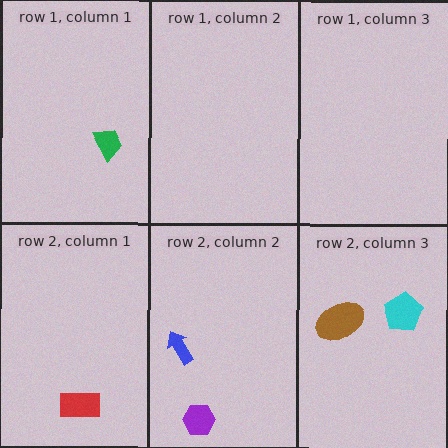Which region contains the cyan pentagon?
The row 2, column 3 region.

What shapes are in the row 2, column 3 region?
The cyan pentagon, the brown ellipse.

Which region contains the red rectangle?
The row 2, column 1 region.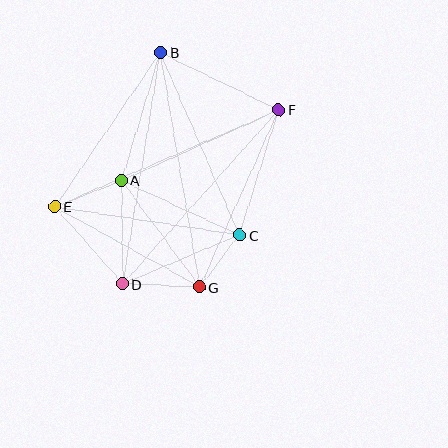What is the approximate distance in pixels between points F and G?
The distance between F and G is approximately 194 pixels.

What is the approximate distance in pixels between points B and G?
The distance between B and G is approximately 238 pixels.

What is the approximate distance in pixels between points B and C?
The distance between B and C is approximately 199 pixels.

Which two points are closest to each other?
Points C and G are closest to each other.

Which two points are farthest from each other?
Points E and F are farthest from each other.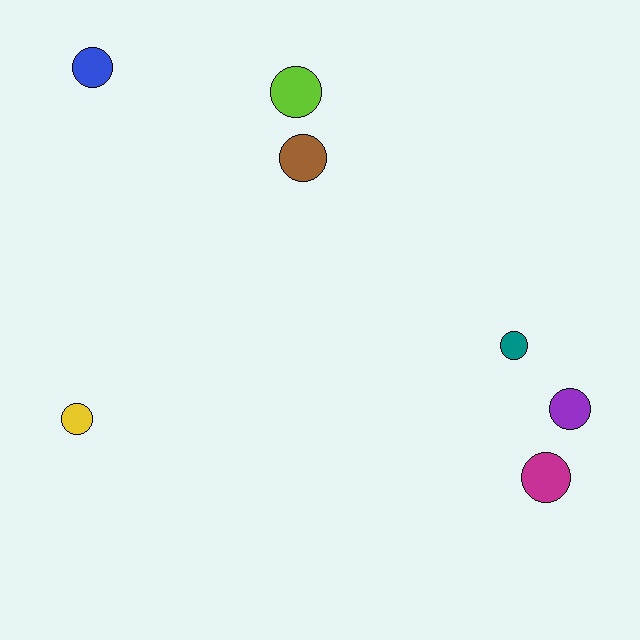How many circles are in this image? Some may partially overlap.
There are 7 circles.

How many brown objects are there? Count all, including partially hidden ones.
There is 1 brown object.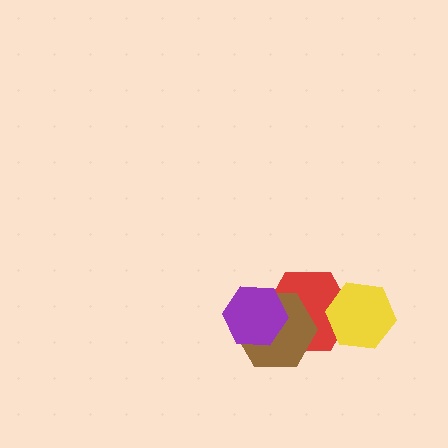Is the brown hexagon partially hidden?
Yes, it is partially covered by another shape.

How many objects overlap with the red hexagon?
3 objects overlap with the red hexagon.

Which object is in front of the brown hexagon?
The purple hexagon is in front of the brown hexagon.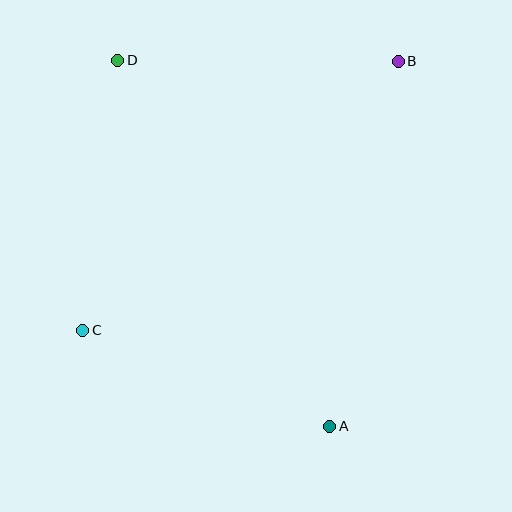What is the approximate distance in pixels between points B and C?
The distance between B and C is approximately 415 pixels.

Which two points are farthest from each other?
Points A and D are farthest from each other.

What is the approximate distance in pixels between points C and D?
The distance between C and D is approximately 272 pixels.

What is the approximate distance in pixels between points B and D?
The distance between B and D is approximately 281 pixels.